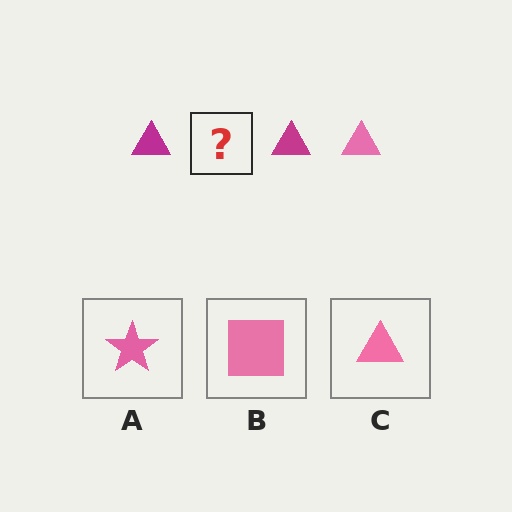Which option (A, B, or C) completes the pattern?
C.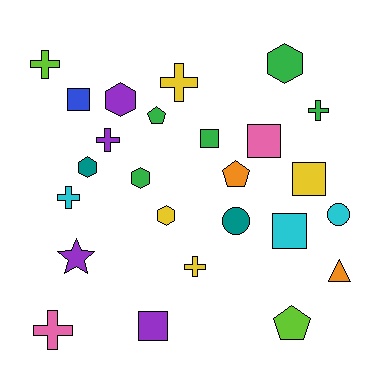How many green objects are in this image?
There are 5 green objects.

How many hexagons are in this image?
There are 5 hexagons.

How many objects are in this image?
There are 25 objects.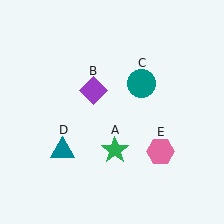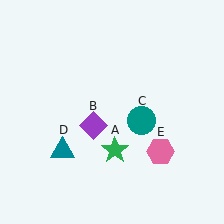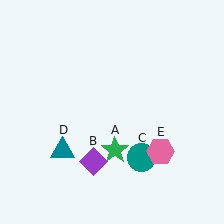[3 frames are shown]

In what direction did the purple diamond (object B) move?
The purple diamond (object B) moved down.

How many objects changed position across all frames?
2 objects changed position: purple diamond (object B), teal circle (object C).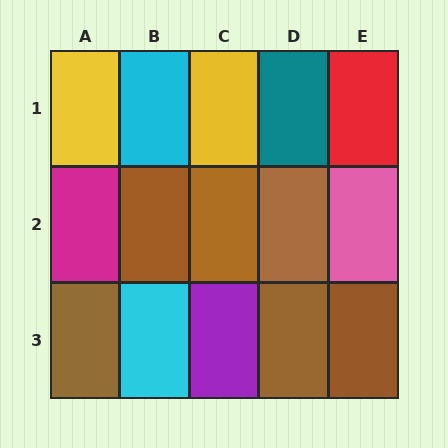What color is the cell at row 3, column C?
Purple.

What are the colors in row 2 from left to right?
Magenta, brown, brown, brown, pink.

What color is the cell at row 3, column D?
Brown.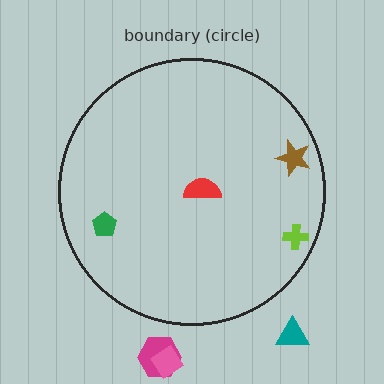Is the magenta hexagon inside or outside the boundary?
Outside.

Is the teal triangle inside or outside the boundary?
Outside.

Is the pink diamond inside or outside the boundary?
Outside.